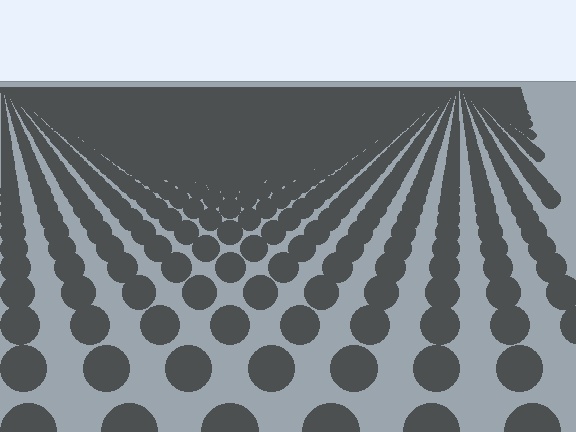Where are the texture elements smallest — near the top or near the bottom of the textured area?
Near the top.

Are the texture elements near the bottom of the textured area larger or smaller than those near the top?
Larger. Near the bottom, elements are closer to the viewer and appear at a bigger on-screen size.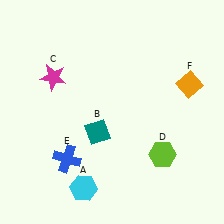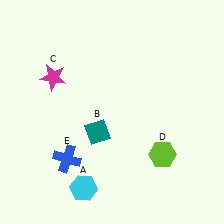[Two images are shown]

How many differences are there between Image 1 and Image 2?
There is 1 difference between the two images.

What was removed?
The orange diamond (F) was removed in Image 2.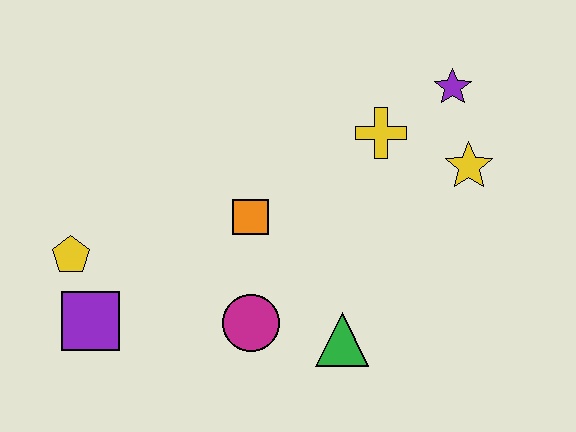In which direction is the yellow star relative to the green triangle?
The yellow star is above the green triangle.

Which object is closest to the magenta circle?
The green triangle is closest to the magenta circle.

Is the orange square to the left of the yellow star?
Yes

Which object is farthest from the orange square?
The purple star is farthest from the orange square.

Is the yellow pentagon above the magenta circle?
Yes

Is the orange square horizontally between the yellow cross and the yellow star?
No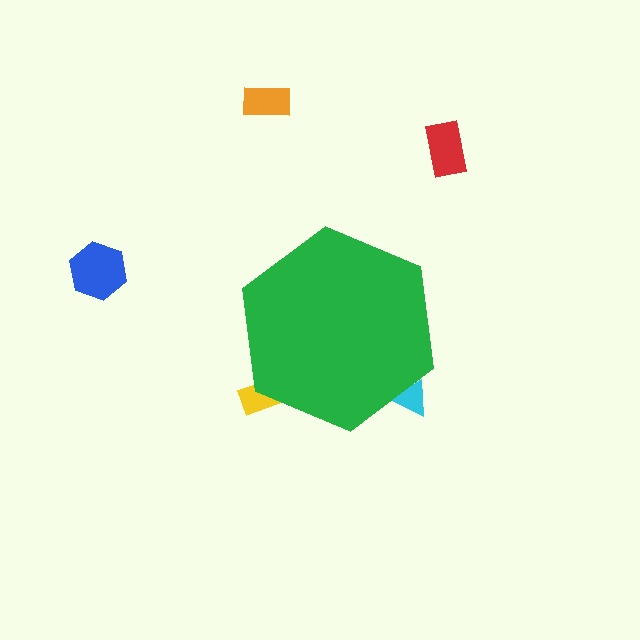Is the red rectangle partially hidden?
No, the red rectangle is fully visible.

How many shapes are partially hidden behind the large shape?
2 shapes are partially hidden.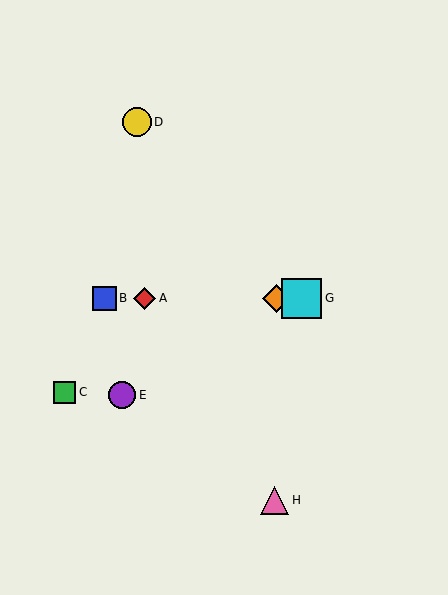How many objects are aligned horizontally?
4 objects (A, B, F, G) are aligned horizontally.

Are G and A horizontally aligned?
Yes, both are at y≈298.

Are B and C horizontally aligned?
No, B is at y≈298 and C is at y≈392.